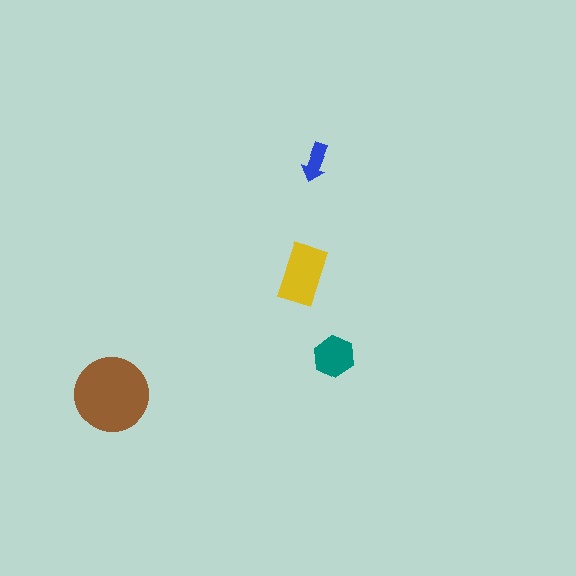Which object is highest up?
The blue arrow is topmost.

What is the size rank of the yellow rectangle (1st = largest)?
2nd.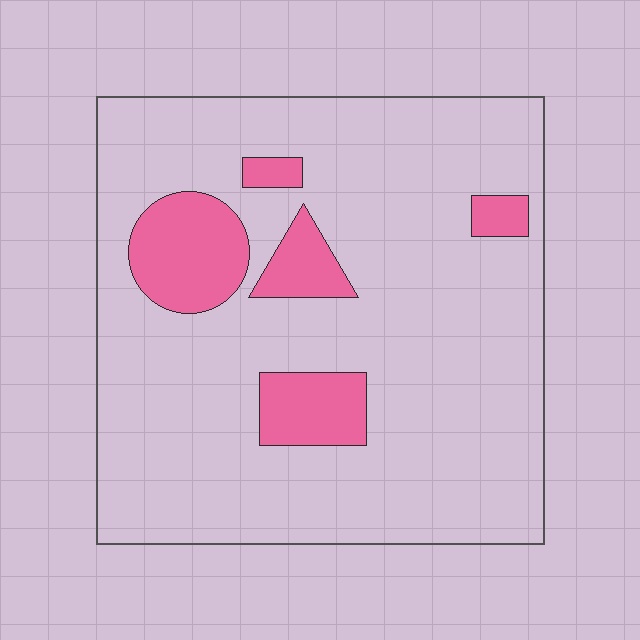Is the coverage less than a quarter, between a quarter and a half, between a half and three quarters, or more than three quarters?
Less than a quarter.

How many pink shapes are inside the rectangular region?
5.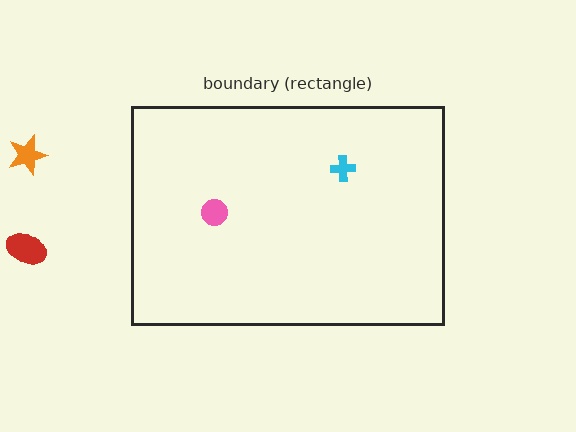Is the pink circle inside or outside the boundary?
Inside.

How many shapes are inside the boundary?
2 inside, 2 outside.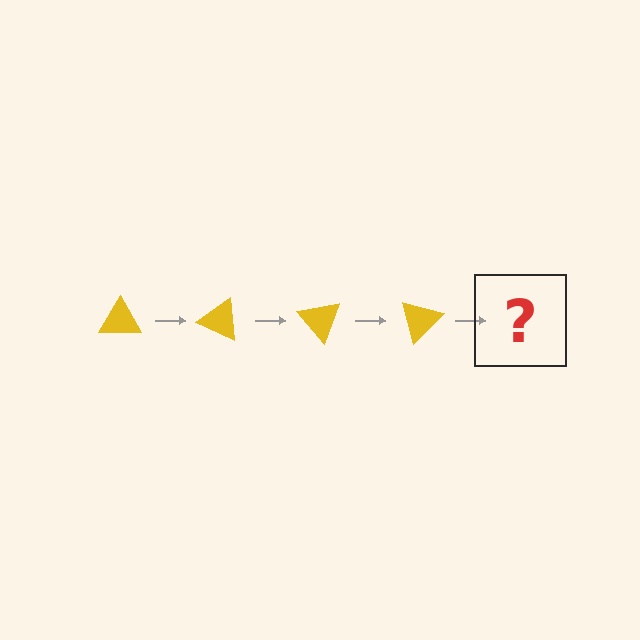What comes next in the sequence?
The next element should be a yellow triangle rotated 100 degrees.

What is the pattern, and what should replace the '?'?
The pattern is that the triangle rotates 25 degrees each step. The '?' should be a yellow triangle rotated 100 degrees.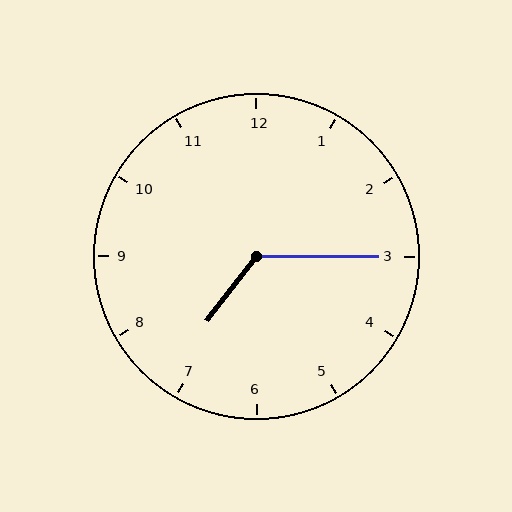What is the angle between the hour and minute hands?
Approximately 128 degrees.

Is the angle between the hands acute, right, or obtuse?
It is obtuse.